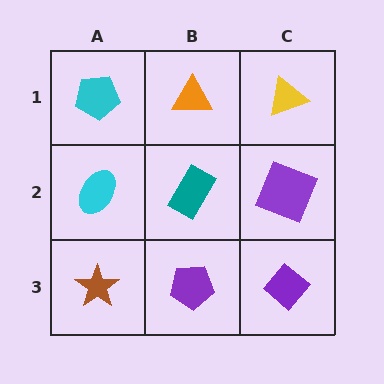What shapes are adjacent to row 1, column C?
A purple square (row 2, column C), an orange triangle (row 1, column B).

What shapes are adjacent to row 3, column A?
A cyan ellipse (row 2, column A), a purple pentagon (row 3, column B).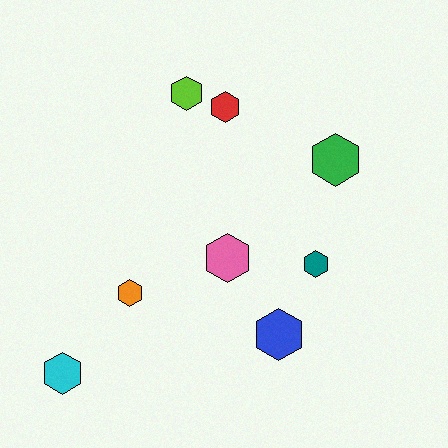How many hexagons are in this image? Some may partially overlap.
There are 8 hexagons.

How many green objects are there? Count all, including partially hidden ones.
There is 1 green object.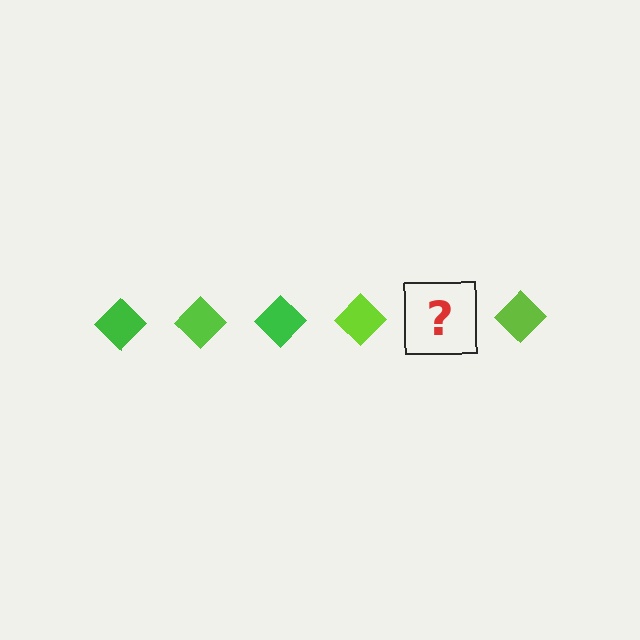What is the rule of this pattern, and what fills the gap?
The rule is that the pattern cycles through green, lime diamonds. The gap should be filled with a green diamond.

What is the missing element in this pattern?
The missing element is a green diamond.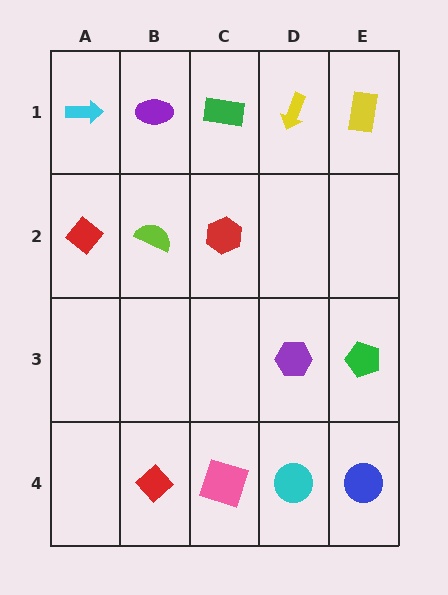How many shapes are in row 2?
3 shapes.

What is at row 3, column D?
A purple hexagon.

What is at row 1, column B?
A purple ellipse.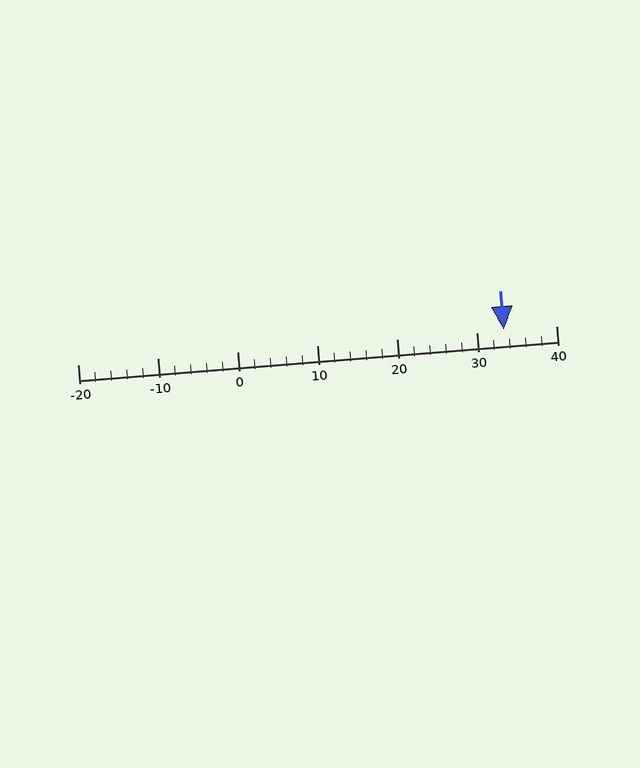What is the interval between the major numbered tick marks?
The major tick marks are spaced 10 units apart.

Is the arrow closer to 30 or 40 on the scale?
The arrow is closer to 30.